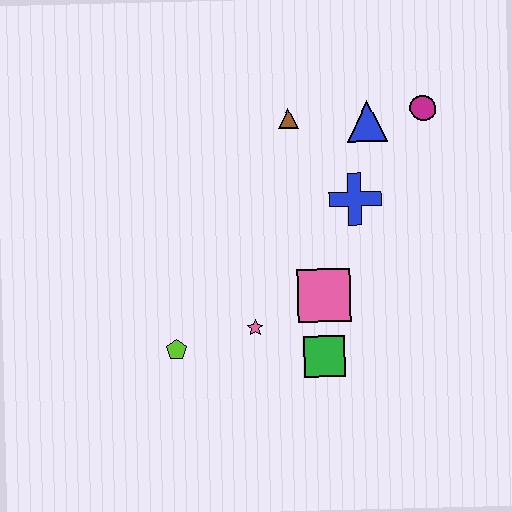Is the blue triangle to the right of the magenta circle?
No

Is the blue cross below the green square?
No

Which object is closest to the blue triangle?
The magenta circle is closest to the blue triangle.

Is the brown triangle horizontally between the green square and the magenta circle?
No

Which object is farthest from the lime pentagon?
The magenta circle is farthest from the lime pentagon.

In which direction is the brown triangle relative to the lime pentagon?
The brown triangle is above the lime pentagon.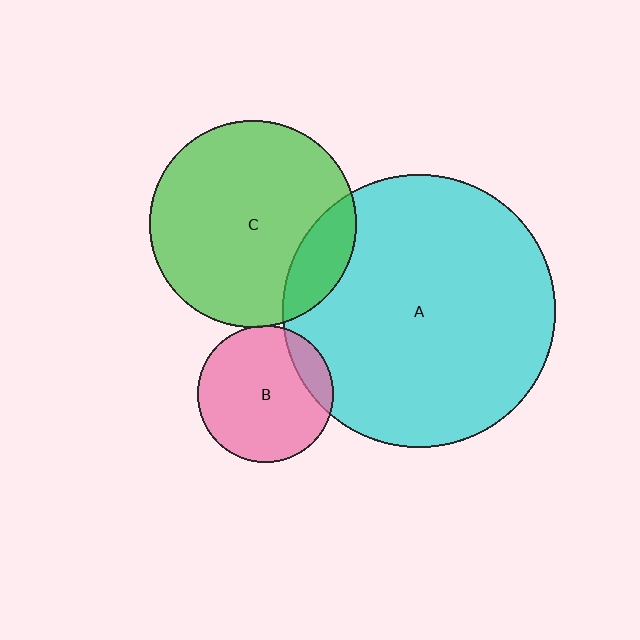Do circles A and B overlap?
Yes.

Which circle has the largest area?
Circle A (cyan).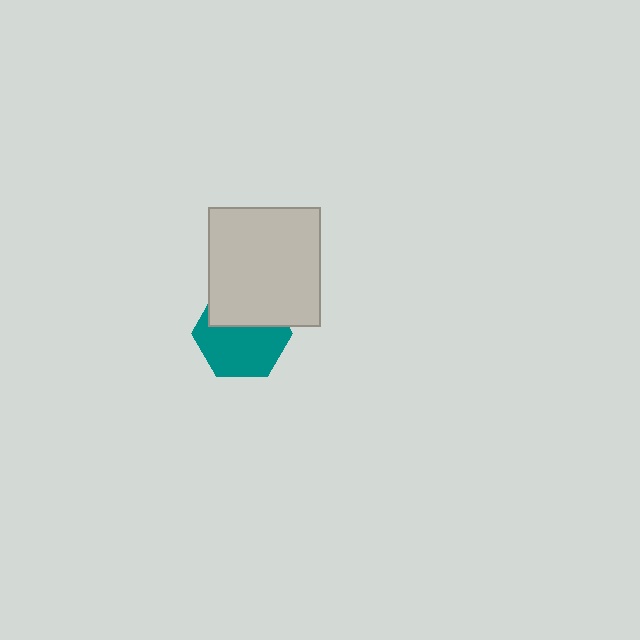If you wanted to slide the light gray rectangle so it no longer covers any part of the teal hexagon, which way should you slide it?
Slide it up — that is the most direct way to separate the two shapes.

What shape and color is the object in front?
The object in front is a light gray rectangle.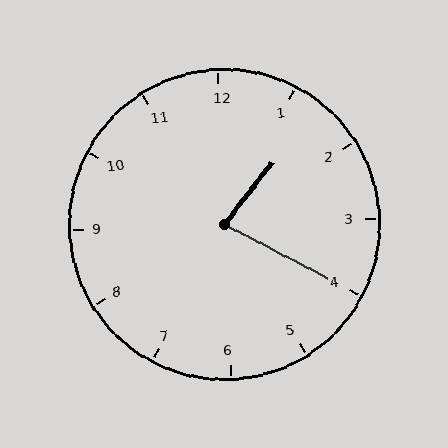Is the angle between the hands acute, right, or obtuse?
It is acute.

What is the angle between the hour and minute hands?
Approximately 80 degrees.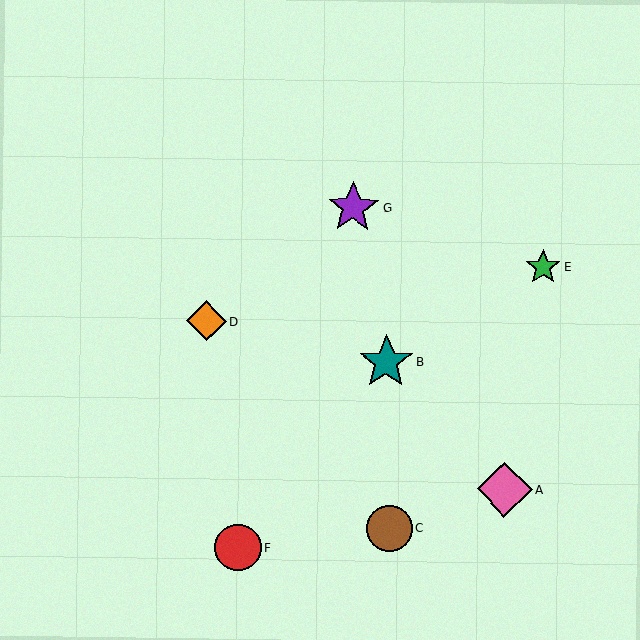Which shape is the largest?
The pink diamond (labeled A) is the largest.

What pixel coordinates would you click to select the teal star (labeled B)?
Click at (386, 362) to select the teal star B.